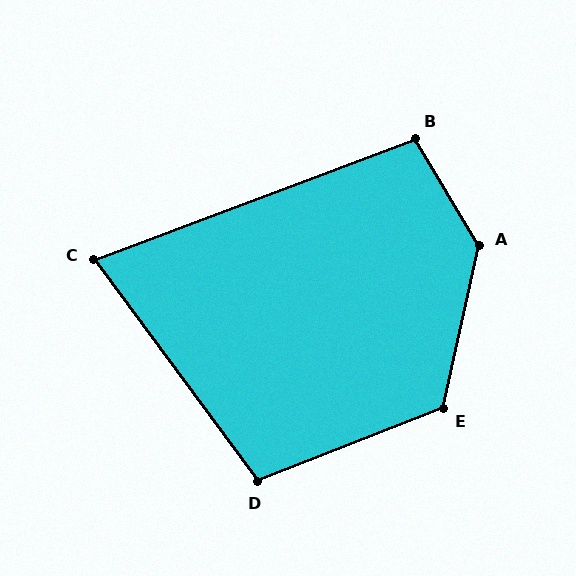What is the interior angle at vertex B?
Approximately 101 degrees (obtuse).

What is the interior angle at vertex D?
Approximately 105 degrees (obtuse).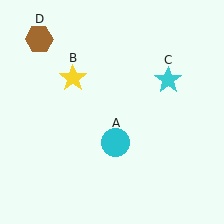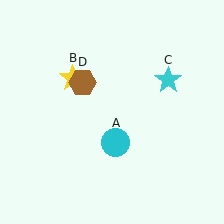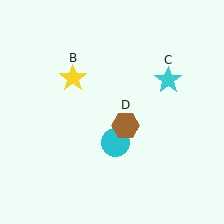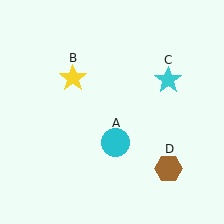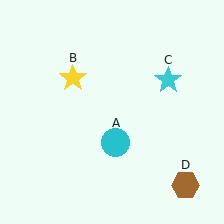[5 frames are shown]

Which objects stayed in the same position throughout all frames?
Cyan circle (object A) and yellow star (object B) and cyan star (object C) remained stationary.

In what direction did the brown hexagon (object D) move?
The brown hexagon (object D) moved down and to the right.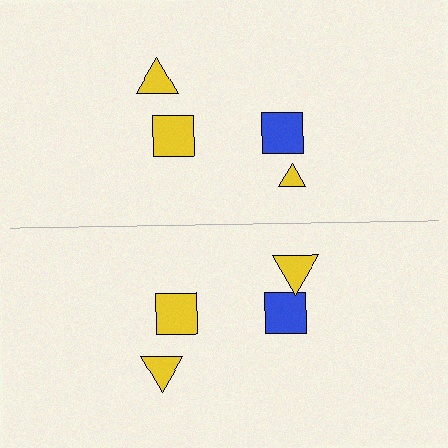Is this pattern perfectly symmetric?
No, the pattern is not perfectly symmetric. The yellow triangle on the bottom side has a different size than its mirror counterpart.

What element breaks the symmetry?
The yellow triangle on the bottom side has a different size than its mirror counterpart.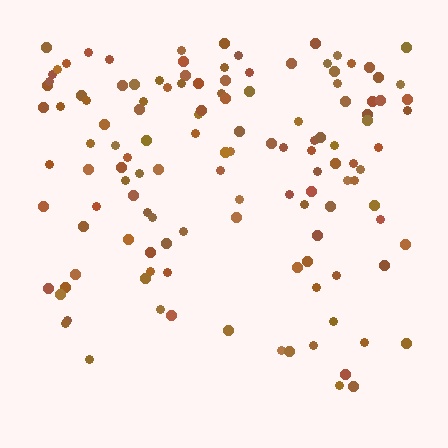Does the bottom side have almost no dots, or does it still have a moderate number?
Still a moderate number, just noticeably fewer than the top.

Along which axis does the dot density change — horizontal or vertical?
Vertical.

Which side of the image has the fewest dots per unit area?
The bottom.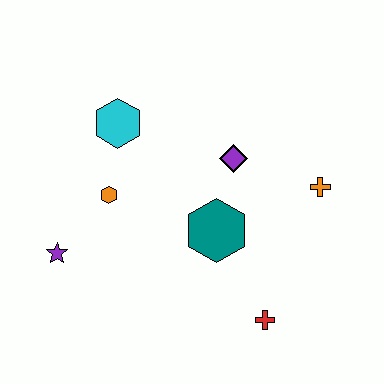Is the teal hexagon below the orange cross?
Yes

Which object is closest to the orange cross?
The purple diamond is closest to the orange cross.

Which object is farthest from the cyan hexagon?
The red cross is farthest from the cyan hexagon.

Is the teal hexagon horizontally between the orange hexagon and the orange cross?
Yes